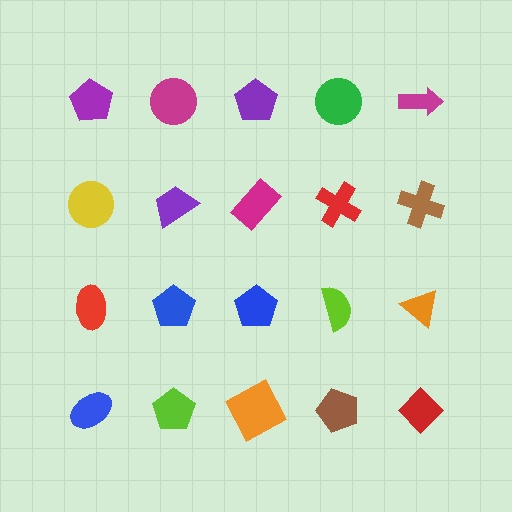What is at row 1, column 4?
A green circle.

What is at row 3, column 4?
A lime semicircle.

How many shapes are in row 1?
5 shapes.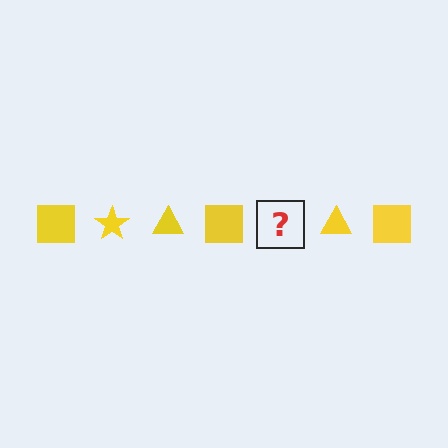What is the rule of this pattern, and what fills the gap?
The rule is that the pattern cycles through square, star, triangle shapes in yellow. The gap should be filled with a yellow star.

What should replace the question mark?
The question mark should be replaced with a yellow star.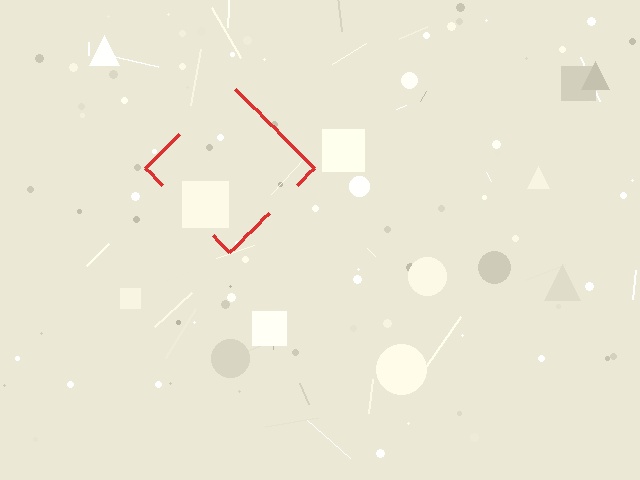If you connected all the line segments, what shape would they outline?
They would outline a diamond.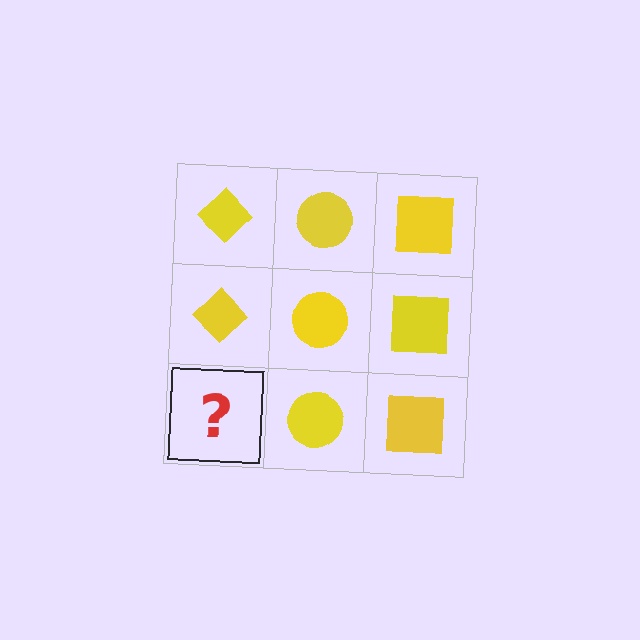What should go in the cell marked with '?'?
The missing cell should contain a yellow diamond.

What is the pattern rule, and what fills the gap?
The rule is that each column has a consistent shape. The gap should be filled with a yellow diamond.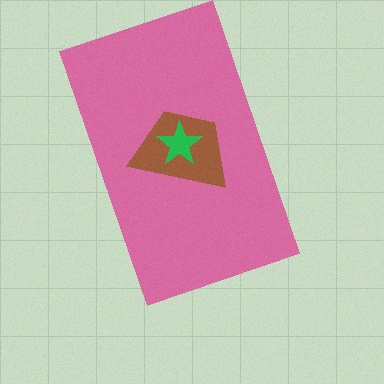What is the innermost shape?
The green star.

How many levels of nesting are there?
3.